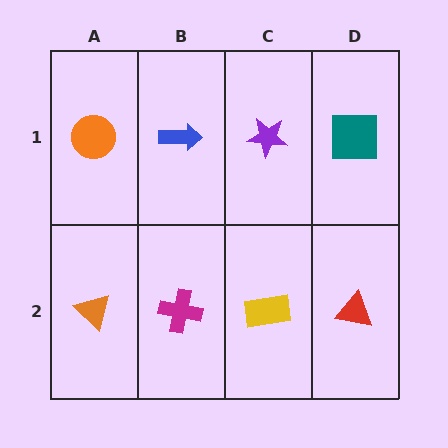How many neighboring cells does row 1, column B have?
3.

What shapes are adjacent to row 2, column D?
A teal square (row 1, column D), a yellow rectangle (row 2, column C).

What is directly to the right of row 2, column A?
A magenta cross.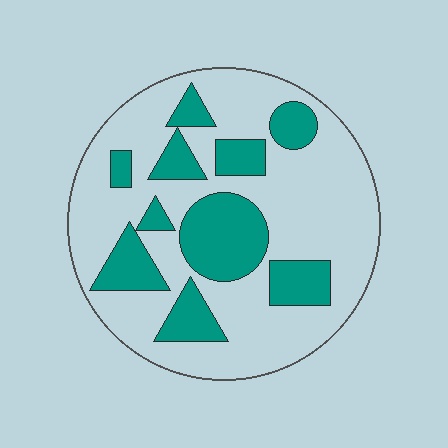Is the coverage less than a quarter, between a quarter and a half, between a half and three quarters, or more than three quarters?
Between a quarter and a half.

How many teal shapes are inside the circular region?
10.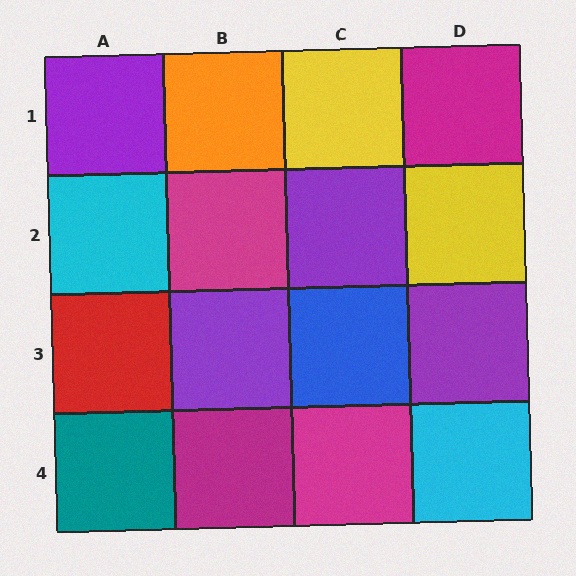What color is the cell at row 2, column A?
Cyan.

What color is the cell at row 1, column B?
Orange.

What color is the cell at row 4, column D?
Cyan.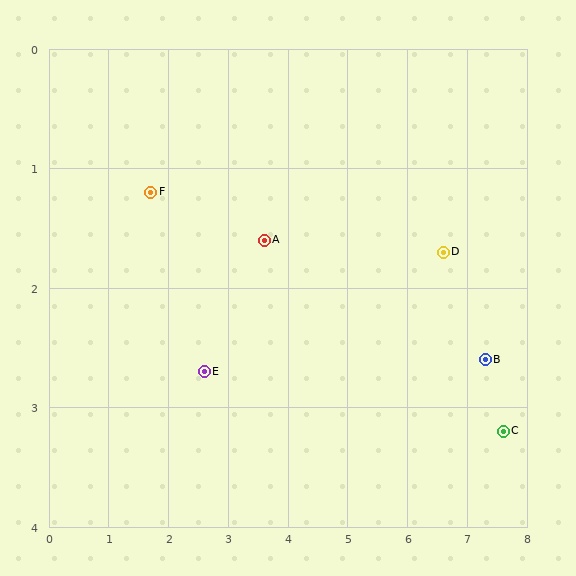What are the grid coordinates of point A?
Point A is at approximately (3.6, 1.6).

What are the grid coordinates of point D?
Point D is at approximately (6.6, 1.7).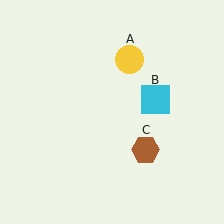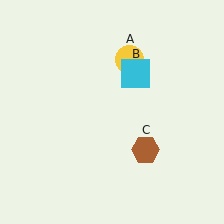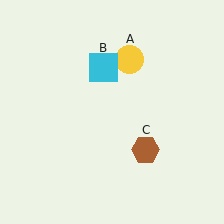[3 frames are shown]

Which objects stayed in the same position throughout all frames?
Yellow circle (object A) and brown hexagon (object C) remained stationary.